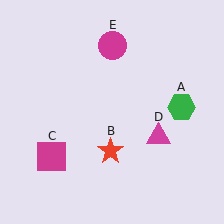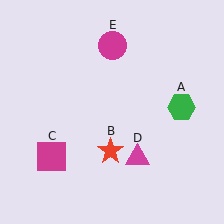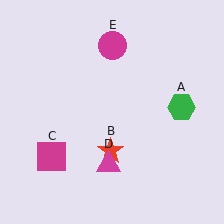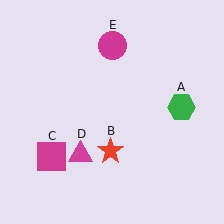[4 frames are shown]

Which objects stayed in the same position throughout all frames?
Green hexagon (object A) and red star (object B) and magenta square (object C) and magenta circle (object E) remained stationary.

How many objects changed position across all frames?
1 object changed position: magenta triangle (object D).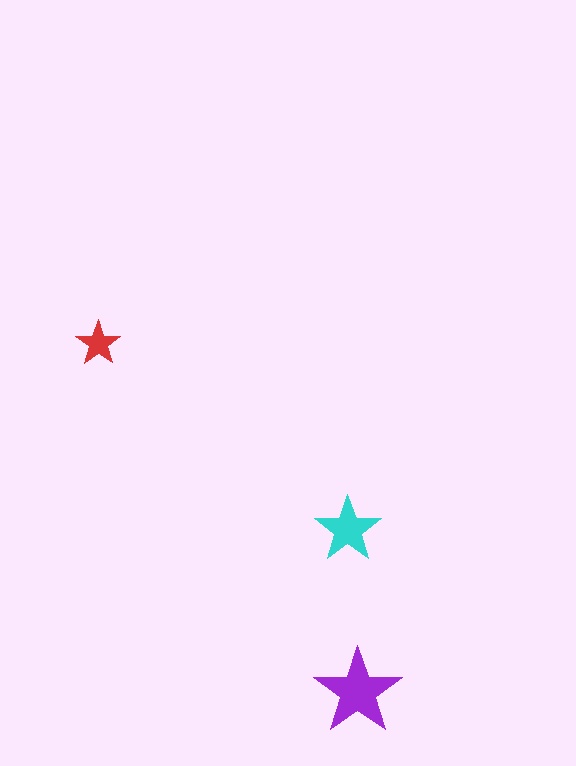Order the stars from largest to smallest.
the purple one, the cyan one, the red one.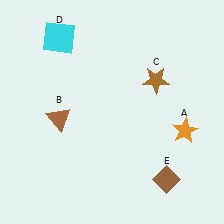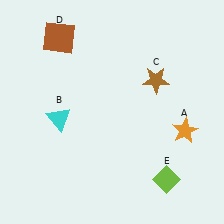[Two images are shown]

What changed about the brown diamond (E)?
In Image 1, E is brown. In Image 2, it changed to lime.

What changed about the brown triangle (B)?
In Image 1, B is brown. In Image 2, it changed to cyan.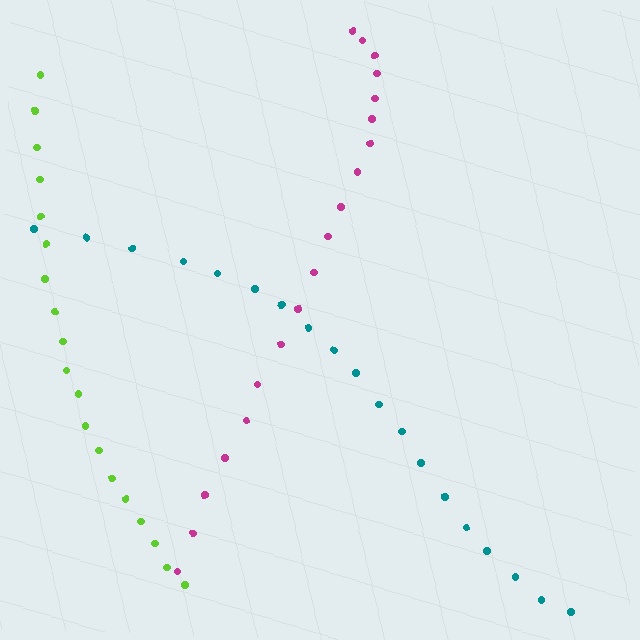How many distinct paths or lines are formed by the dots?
There are 3 distinct paths.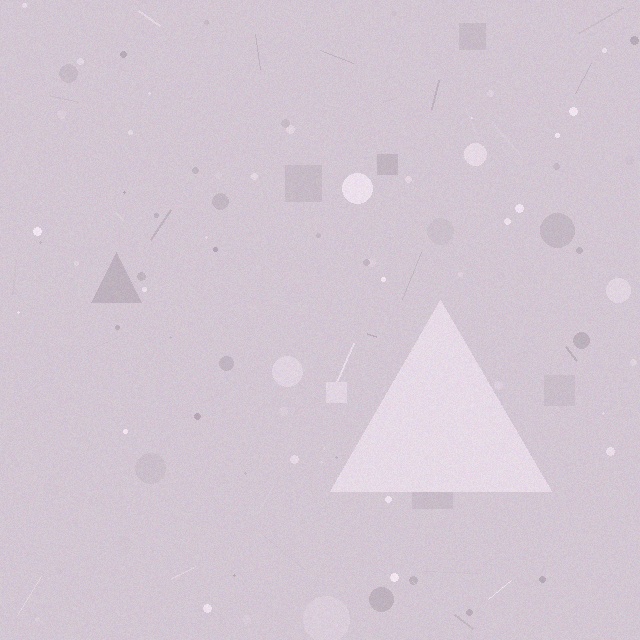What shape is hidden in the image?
A triangle is hidden in the image.